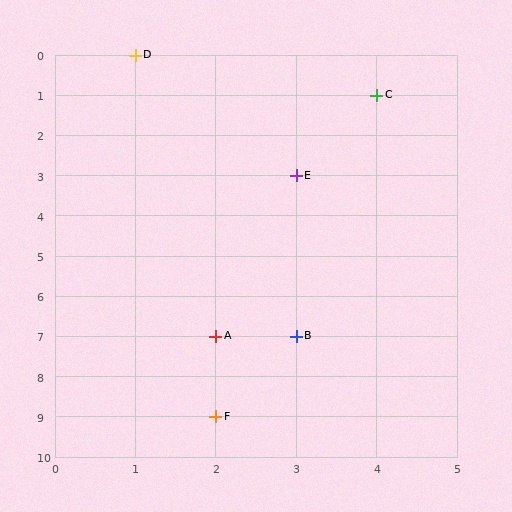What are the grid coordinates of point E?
Point E is at grid coordinates (3, 3).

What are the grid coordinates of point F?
Point F is at grid coordinates (2, 9).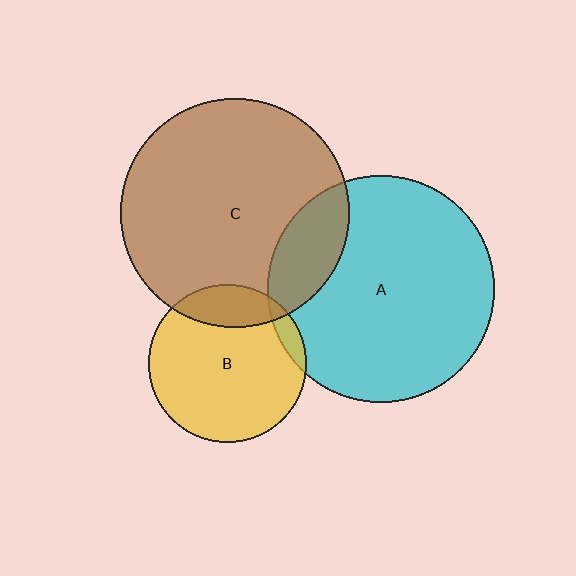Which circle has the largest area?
Circle C (brown).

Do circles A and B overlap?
Yes.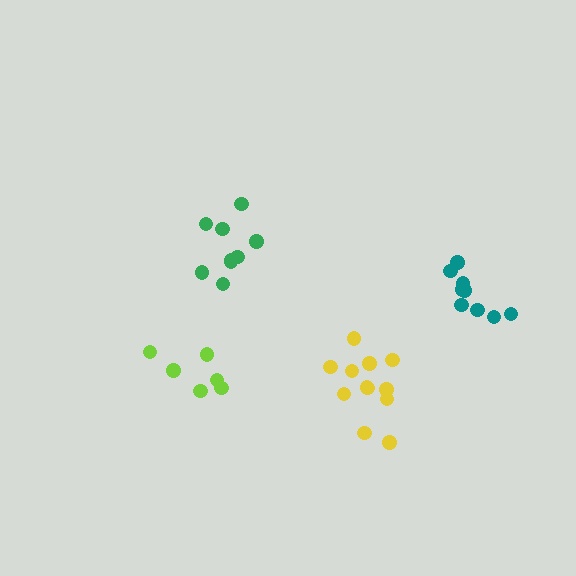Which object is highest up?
The green cluster is topmost.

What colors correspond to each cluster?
The clusters are colored: yellow, lime, green, teal.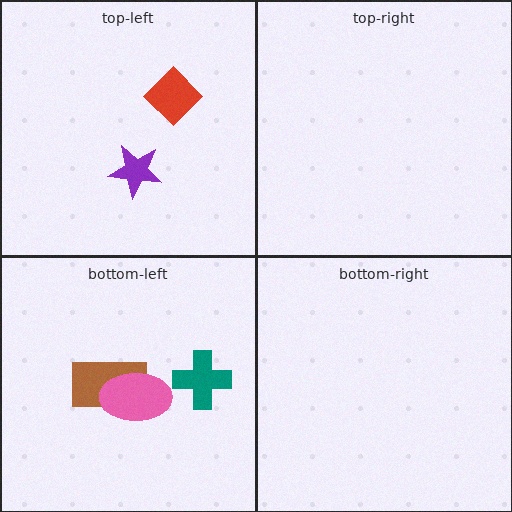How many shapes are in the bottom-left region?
3.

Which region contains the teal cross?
The bottom-left region.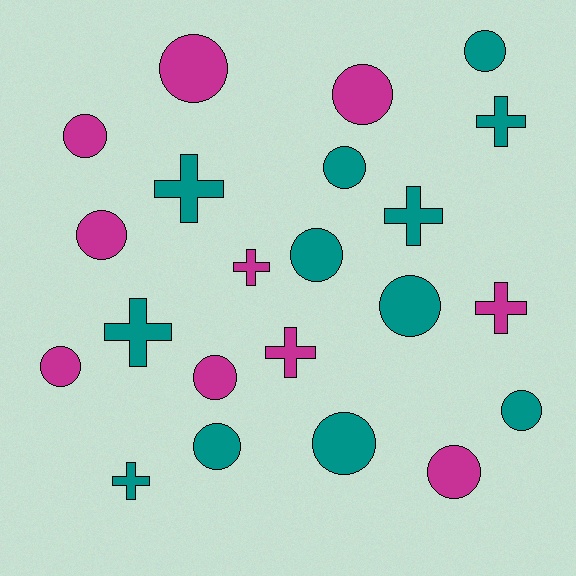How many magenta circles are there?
There are 7 magenta circles.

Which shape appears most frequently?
Circle, with 14 objects.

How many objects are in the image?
There are 22 objects.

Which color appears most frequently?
Teal, with 12 objects.